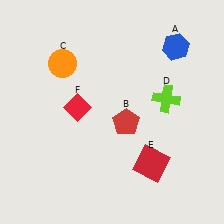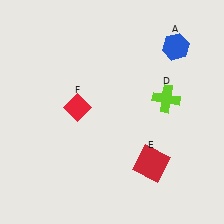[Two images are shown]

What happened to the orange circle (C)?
The orange circle (C) was removed in Image 2. It was in the top-left area of Image 1.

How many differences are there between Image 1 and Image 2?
There are 2 differences between the two images.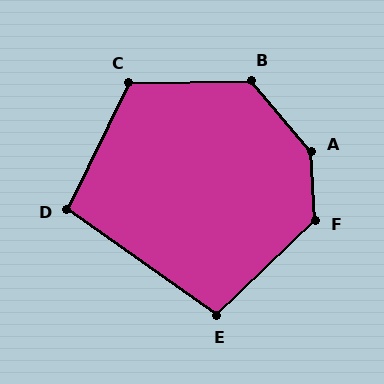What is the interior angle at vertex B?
Approximately 129 degrees (obtuse).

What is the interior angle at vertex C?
Approximately 117 degrees (obtuse).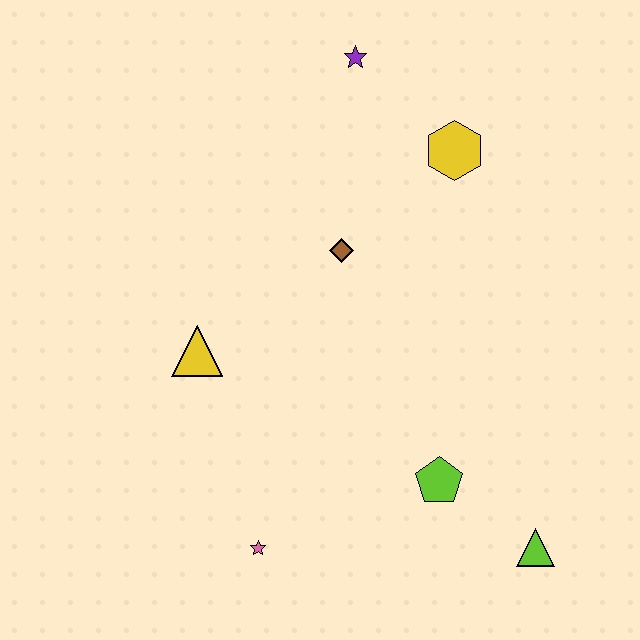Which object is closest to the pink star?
The lime pentagon is closest to the pink star.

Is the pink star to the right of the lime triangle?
No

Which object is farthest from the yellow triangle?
The lime triangle is farthest from the yellow triangle.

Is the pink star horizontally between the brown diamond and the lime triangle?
No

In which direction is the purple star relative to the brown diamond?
The purple star is above the brown diamond.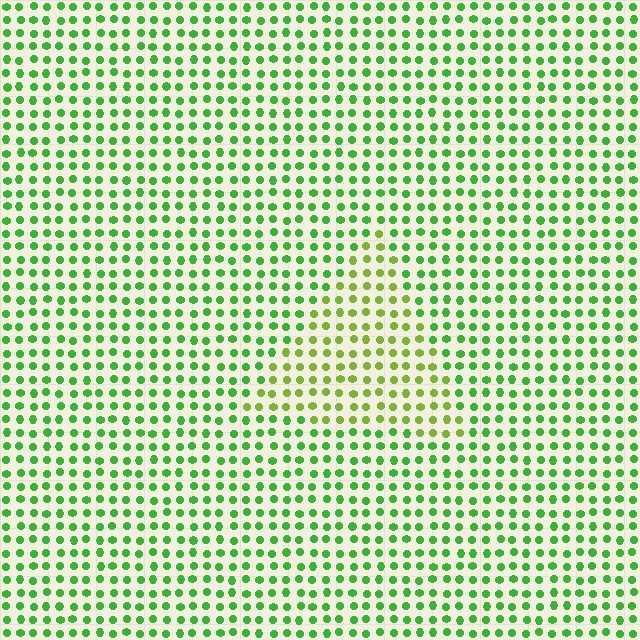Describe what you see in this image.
The image is filled with small green elements in a uniform arrangement. A triangle-shaped region is visible where the elements are tinted to a slightly different hue, forming a subtle color boundary.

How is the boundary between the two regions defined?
The boundary is defined purely by a slight shift in hue (about 34 degrees). Spacing, size, and orientation are identical on both sides.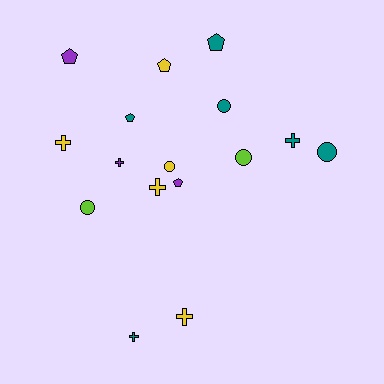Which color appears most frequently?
Teal, with 6 objects.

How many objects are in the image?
There are 16 objects.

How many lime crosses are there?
There are no lime crosses.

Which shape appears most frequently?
Cross, with 6 objects.